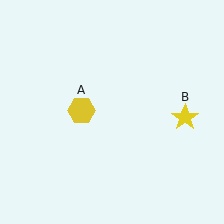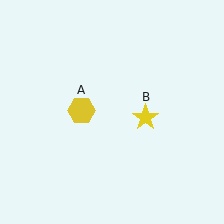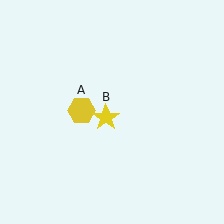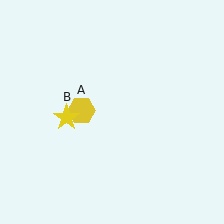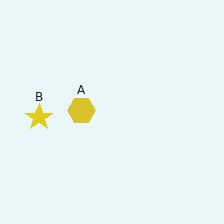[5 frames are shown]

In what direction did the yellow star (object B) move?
The yellow star (object B) moved left.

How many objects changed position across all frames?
1 object changed position: yellow star (object B).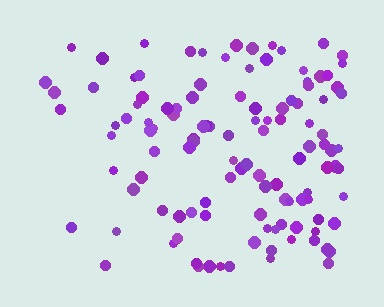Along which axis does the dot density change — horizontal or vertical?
Horizontal.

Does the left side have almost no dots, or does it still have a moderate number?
Still a moderate number, just noticeably fewer than the right.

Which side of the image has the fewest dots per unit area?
The left.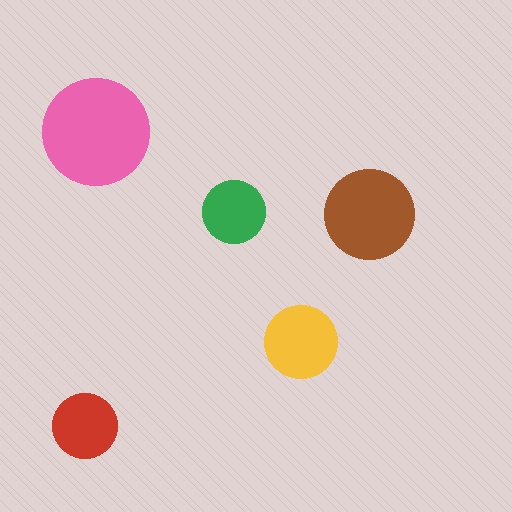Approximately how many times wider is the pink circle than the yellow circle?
About 1.5 times wider.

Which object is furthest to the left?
The red circle is leftmost.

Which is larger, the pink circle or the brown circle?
The pink one.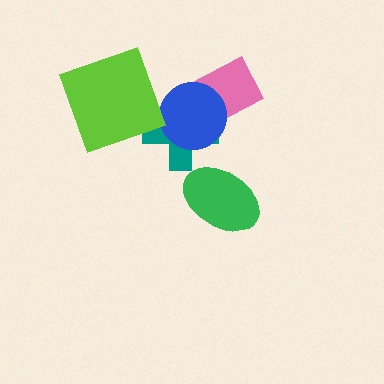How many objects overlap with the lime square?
0 objects overlap with the lime square.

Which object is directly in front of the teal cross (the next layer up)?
The pink rectangle is directly in front of the teal cross.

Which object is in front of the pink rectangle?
The blue circle is in front of the pink rectangle.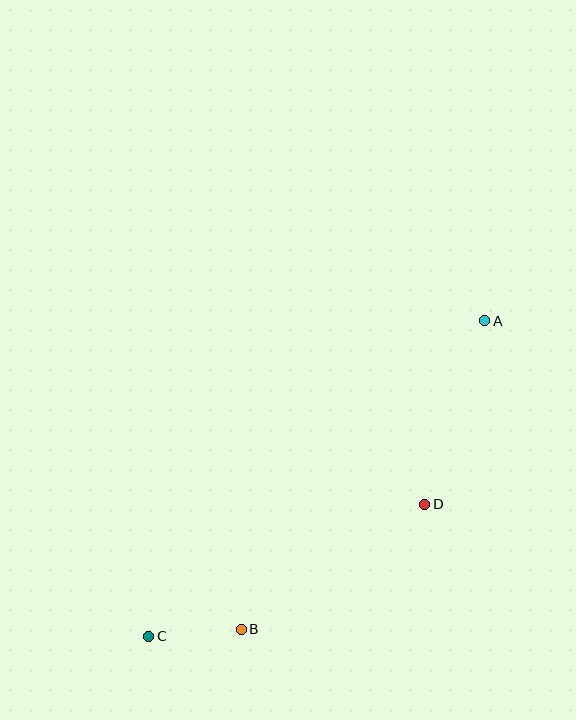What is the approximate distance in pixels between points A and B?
The distance between A and B is approximately 393 pixels.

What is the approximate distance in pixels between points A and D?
The distance between A and D is approximately 193 pixels.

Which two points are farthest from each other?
Points A and C are farthest from each other.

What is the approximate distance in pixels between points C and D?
The distance between C and D is approximately 306 pixels.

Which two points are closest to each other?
Points B and C are closest to each other.